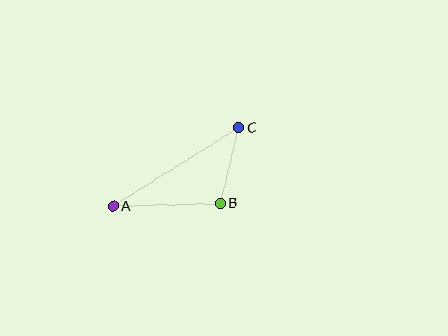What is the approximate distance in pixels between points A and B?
The distance between A and B is approximately 107 pixels.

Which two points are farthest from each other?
Points A and C are farthest from each other.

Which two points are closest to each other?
Points B and C are closest to each other.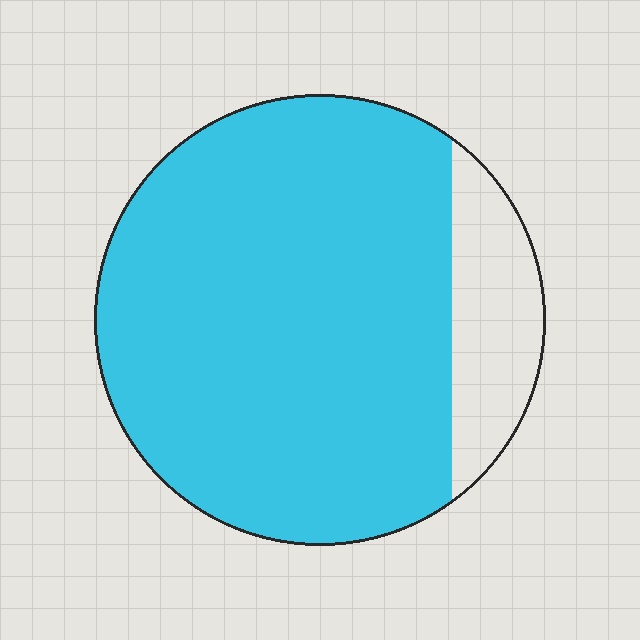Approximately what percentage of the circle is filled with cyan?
Approximately 85%.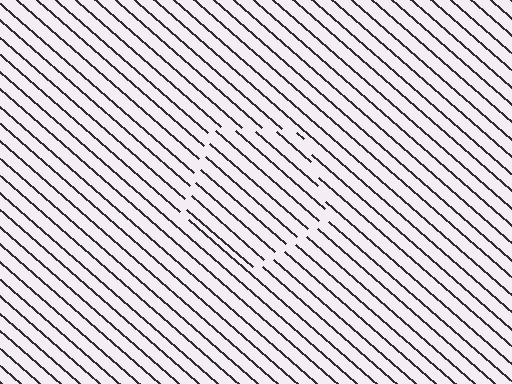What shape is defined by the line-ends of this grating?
An illusory pentagon. The interior of the shape contains the same grating, shifted by half a period — the contour is defined by the phase discontinuity where line-ends from the inner and outer gratings abut.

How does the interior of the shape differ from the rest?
The interior of the shape contains the same grating, shifted by half a period — the contour is defined by the phase discontinuity where line-ends from the inner and outer gratings abut.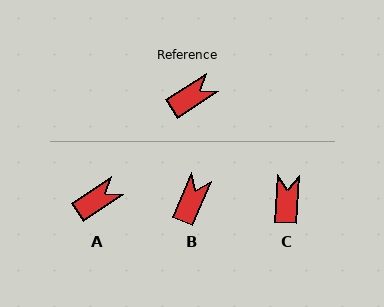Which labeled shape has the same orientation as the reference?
A.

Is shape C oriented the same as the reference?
No, it is off by about 53 degrees.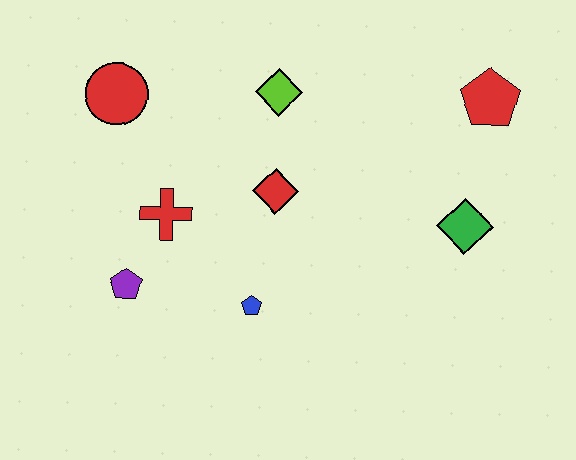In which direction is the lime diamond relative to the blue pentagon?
The lime diamond is above the blue pentagon.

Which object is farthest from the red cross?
The red pentagon is farthest from the red cross.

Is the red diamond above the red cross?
Yes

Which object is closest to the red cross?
The purple pentagon is closest to the red cross.